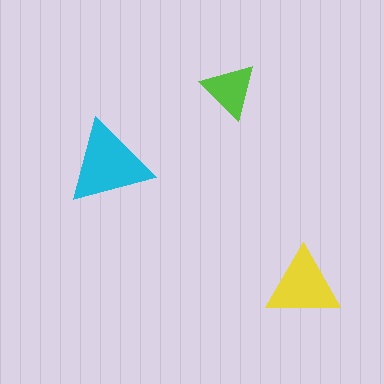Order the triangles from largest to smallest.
the cyan one, the yellow one, the lime one.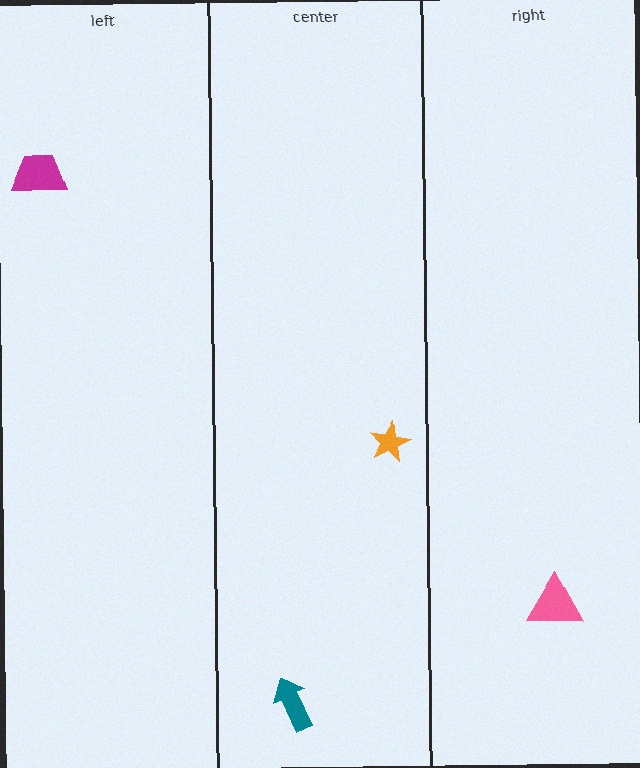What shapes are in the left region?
The magenta trapezoid.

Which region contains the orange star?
The center region.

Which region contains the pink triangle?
The right region.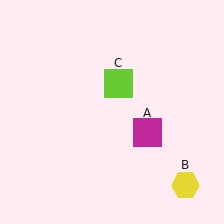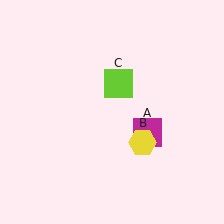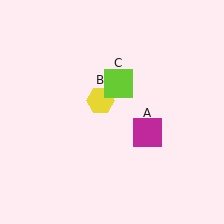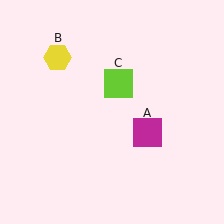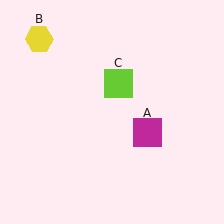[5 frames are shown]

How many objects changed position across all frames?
1 object changed position: yellow hexagon (object B).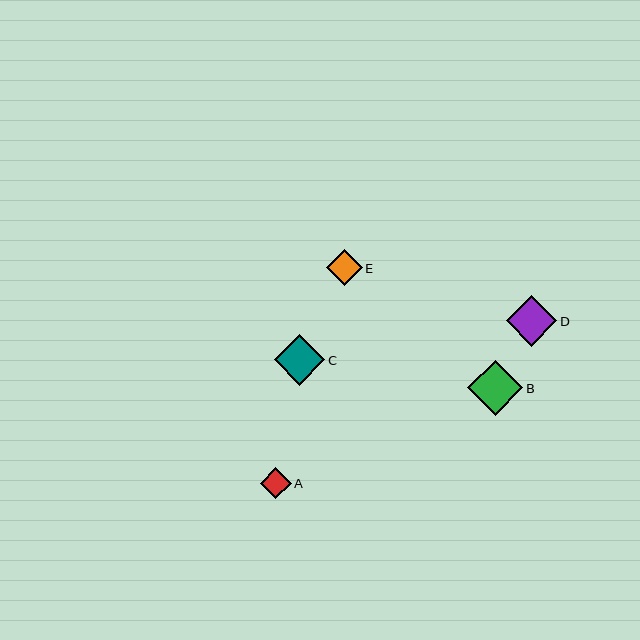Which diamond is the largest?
Diamond B is the largest with a size of approximately 55 pixels.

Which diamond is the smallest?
Diamond A is the smallest with a size of approximately 30 pixels.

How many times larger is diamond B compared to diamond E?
Diamond B is approximately 1.5 times the size of diamond E.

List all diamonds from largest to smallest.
From largest to smallest: B, D, C, E, A.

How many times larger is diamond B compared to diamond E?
Diamond B is approximately 1.5 times the size of diamond E.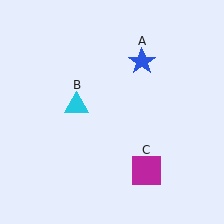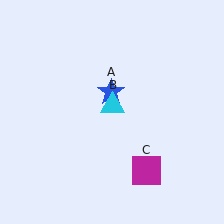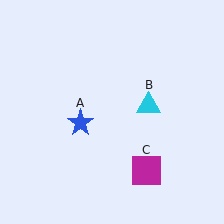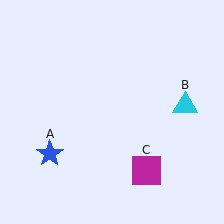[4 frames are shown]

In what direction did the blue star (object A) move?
The blue star (object A) moved down and to the left.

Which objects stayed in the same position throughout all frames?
Magenta square (object C) remained stationary.